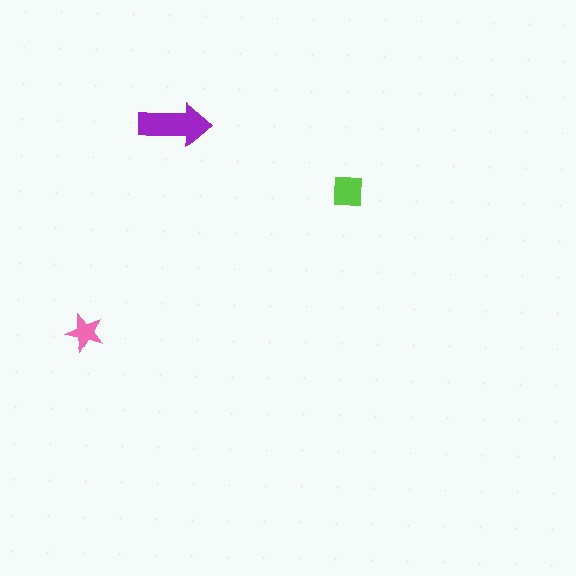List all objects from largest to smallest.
The purple arrow, the lime square, the pink star.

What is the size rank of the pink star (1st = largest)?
3rd.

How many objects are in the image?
There are 3 objects in the image.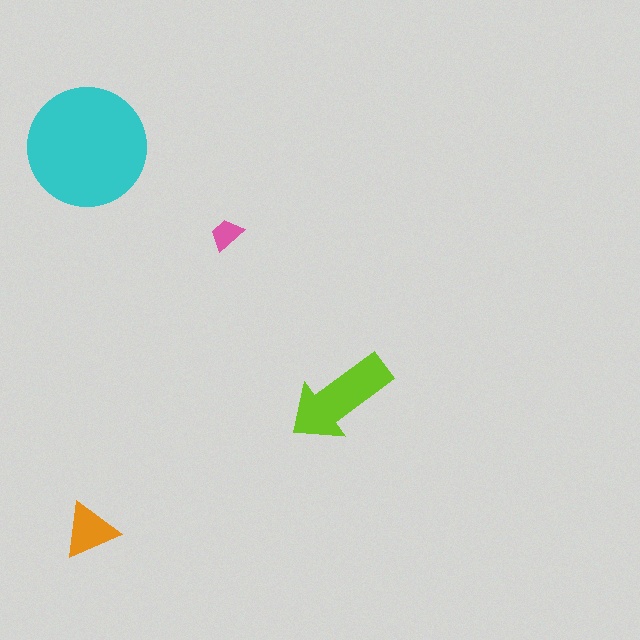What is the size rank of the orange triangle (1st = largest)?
3rd.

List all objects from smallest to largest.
The pink trapezoid, the orange triangle, the lime arrow, the cyan circle.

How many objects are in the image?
There are 4 objects in the image.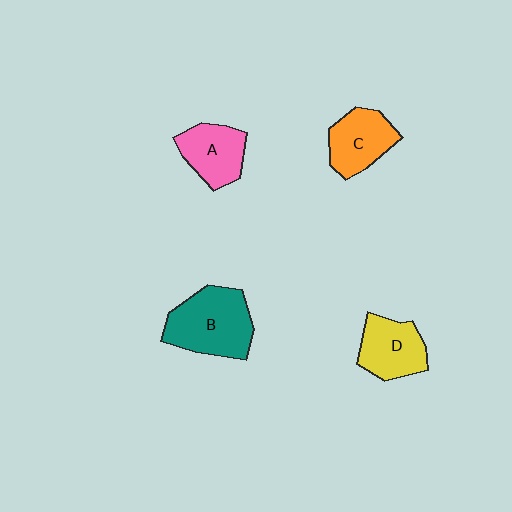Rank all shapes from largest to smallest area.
From largest to smallest: B (teal), D (yellow), C (orange), A (pink).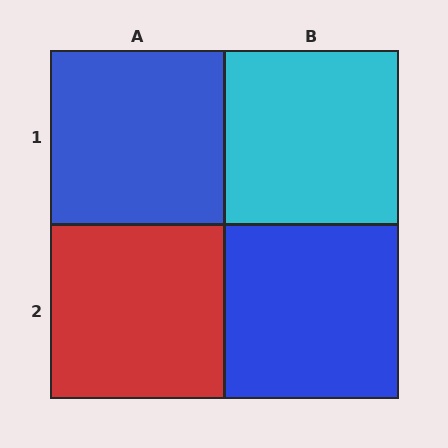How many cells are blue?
2 cells are blue.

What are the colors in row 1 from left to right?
Blue, cyan.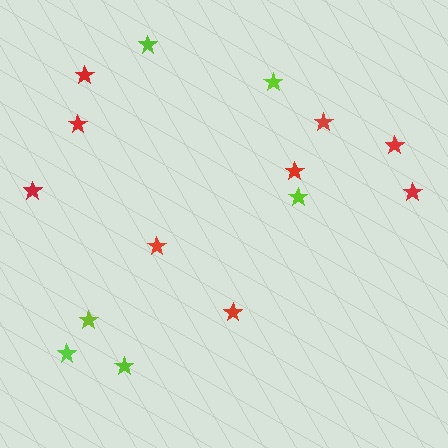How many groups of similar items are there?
There are 2 groups: one group of red stars (9) and one group of lime stars (6).